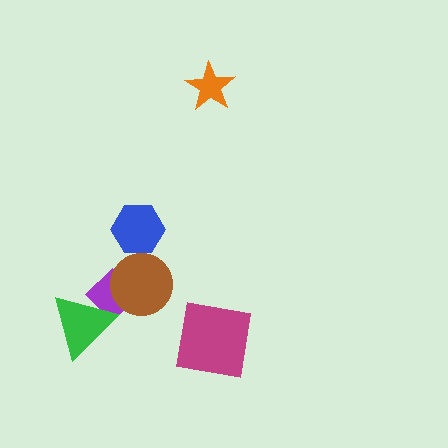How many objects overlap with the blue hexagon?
0 objects overlap with the blue hexagon.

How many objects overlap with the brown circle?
1 object overlaps with the brown circle.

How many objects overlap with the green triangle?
1 object overlaps with the green triangle.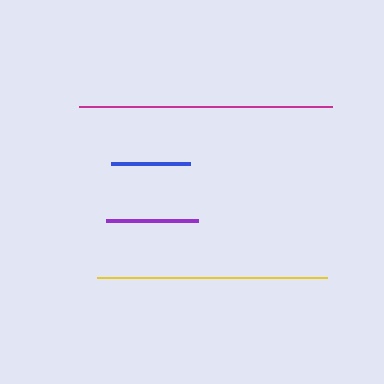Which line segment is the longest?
The magenta line is the longest at approximately 252 pixels.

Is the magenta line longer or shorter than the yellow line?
The magenta line is longer than the yellow line.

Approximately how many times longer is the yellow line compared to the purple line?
The yellow line is approximately 2.5 times the length of the purple line.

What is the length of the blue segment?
The blue segment is approximately 78 pixels long.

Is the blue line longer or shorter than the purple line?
The purple line is longer than the blue line.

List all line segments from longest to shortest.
From longest to shortest: magenta, yellow, purple, blue.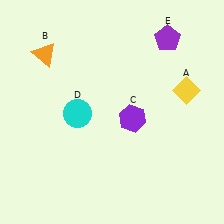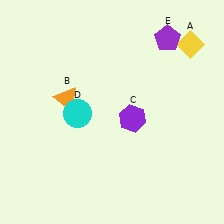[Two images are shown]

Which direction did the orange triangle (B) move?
The orange triangle (B) moved down.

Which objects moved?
The objects that moved are: the yellow diamond (A), the orange triangle (B).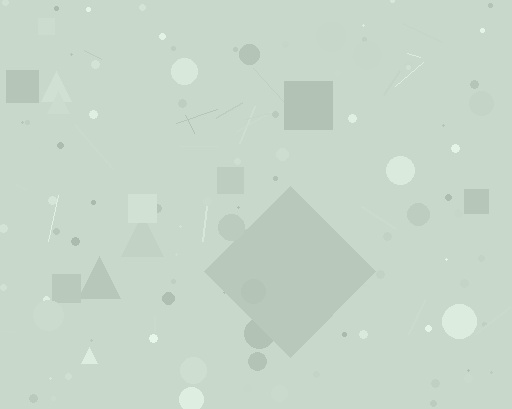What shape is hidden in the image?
A diamond is hidden in the image.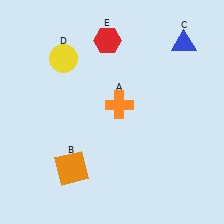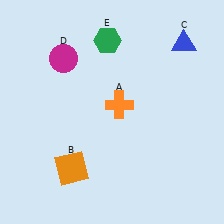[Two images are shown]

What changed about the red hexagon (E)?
In Image 1, E is red. In Image 2, it changed to green.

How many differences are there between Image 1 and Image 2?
There are 2 differences between the two images.